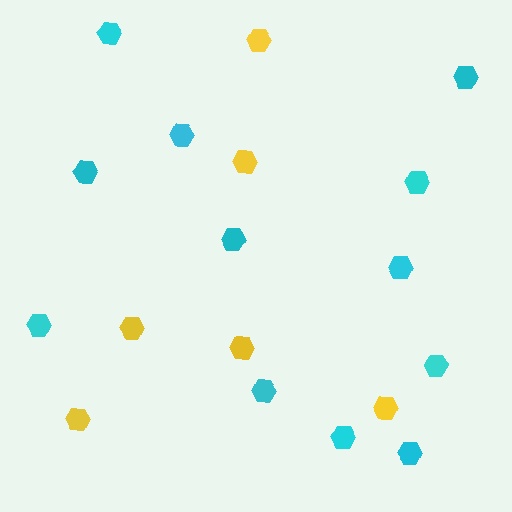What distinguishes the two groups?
There are 2 groups: one group of cyan hexagons (12) and one group of yellow hexagons (6).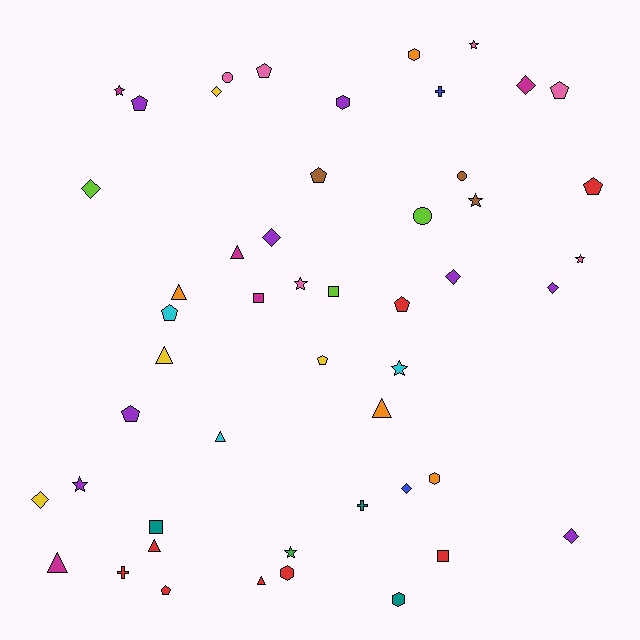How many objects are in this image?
There are 50 objects.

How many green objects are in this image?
There is 1 green object.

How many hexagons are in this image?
There are 5 hexagons.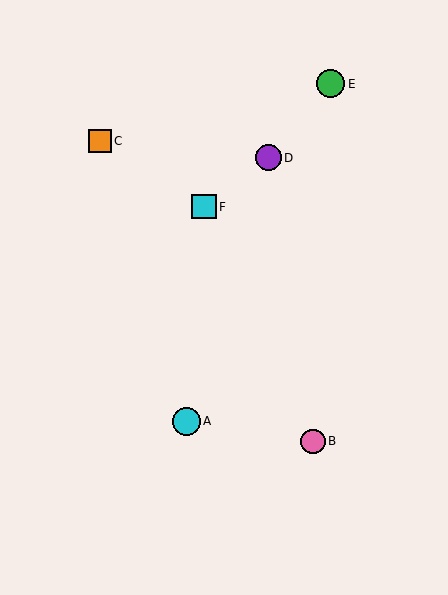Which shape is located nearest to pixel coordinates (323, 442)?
The pink circle (labeled B) at (313, 441) is nearest to that location.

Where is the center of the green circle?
The center of the green circle is at (331, 84).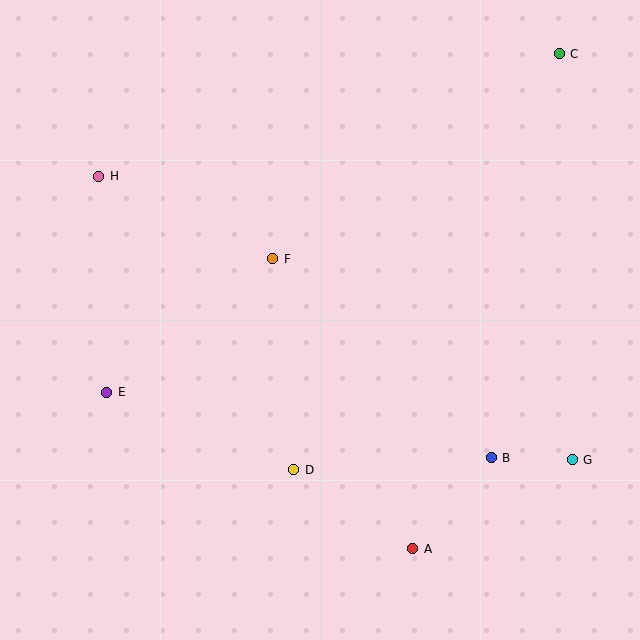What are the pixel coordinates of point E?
Point E is at (107, 392).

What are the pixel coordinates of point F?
Point F is at (273, 259).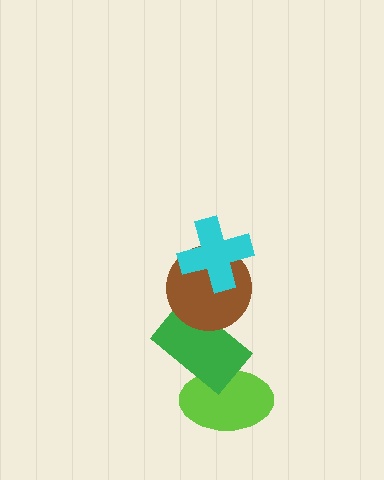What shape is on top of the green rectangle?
The brown circle is on top of the green rectangle.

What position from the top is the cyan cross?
The cyan cross is 1st from the top.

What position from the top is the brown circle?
The brown circle is 2nd from the top.